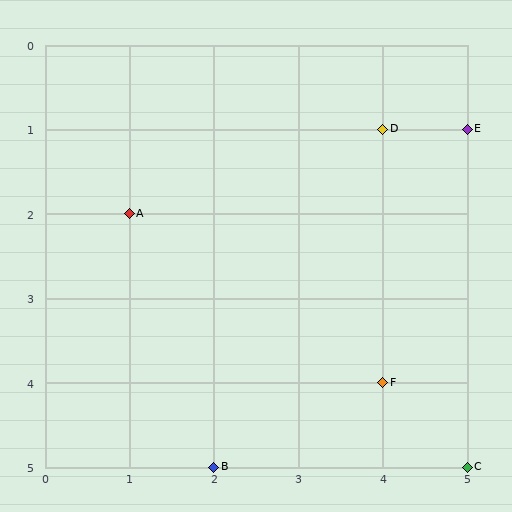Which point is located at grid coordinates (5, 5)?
Point C is at (5, 5).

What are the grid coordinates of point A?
Point A is at grid coordinates (1, 2).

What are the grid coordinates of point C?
Point C is at grid coordinates (5, 5).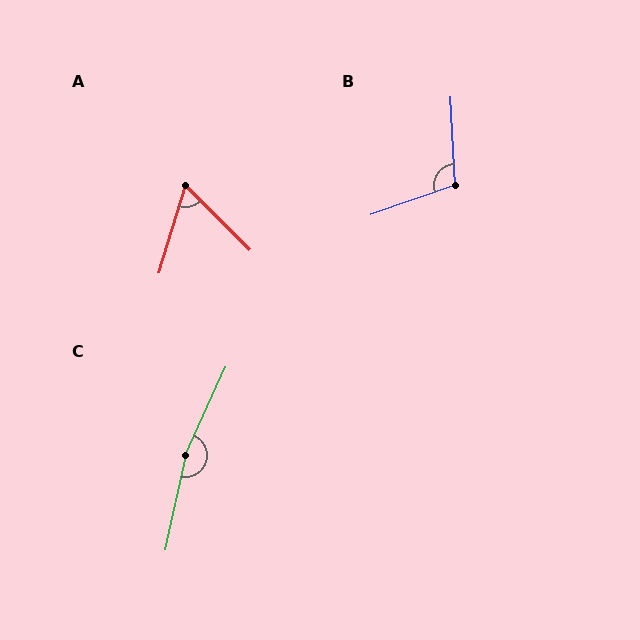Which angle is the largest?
C, at approximately 168 degrees.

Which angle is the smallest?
A, at approximately 62 degrees.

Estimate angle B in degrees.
Approximately 106 degrees.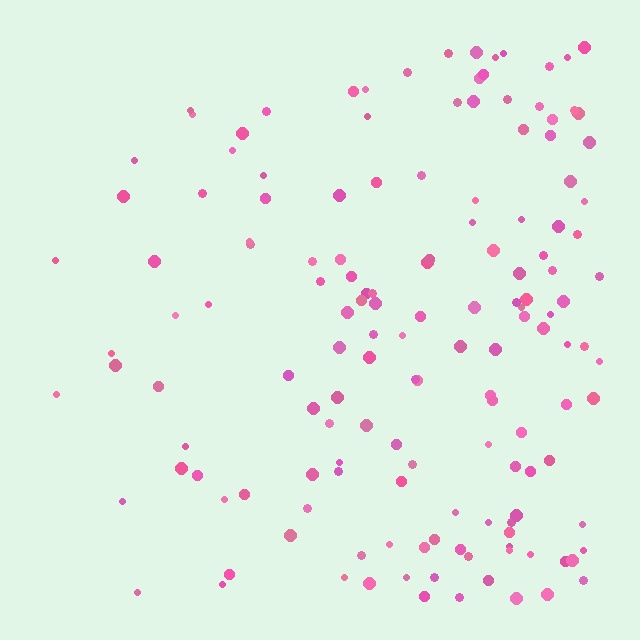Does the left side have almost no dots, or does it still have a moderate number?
Still a moderate number, just noticeably fewer than the right.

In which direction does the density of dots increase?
From left to right, with the right side densest.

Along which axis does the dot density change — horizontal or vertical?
Horizontal.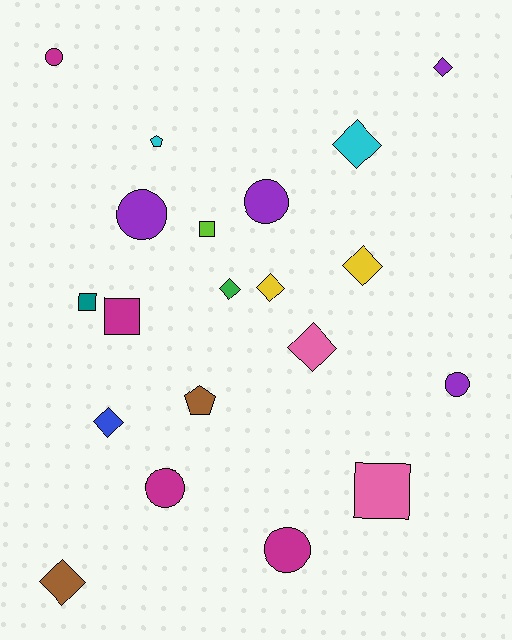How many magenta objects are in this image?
There are 4 magenta objects.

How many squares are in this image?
There are 4 squares.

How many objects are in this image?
There are 20 objects.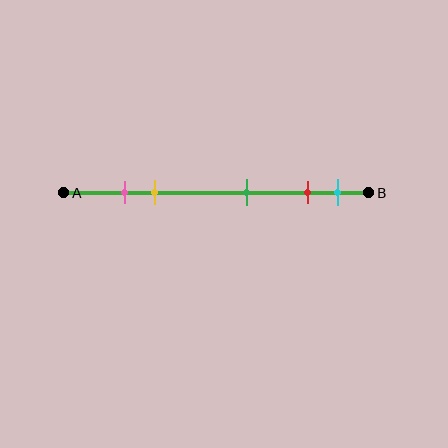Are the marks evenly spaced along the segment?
No, the marks are not evenly spaced.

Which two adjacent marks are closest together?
The pink and yellow marks are the closest adjacent pair.